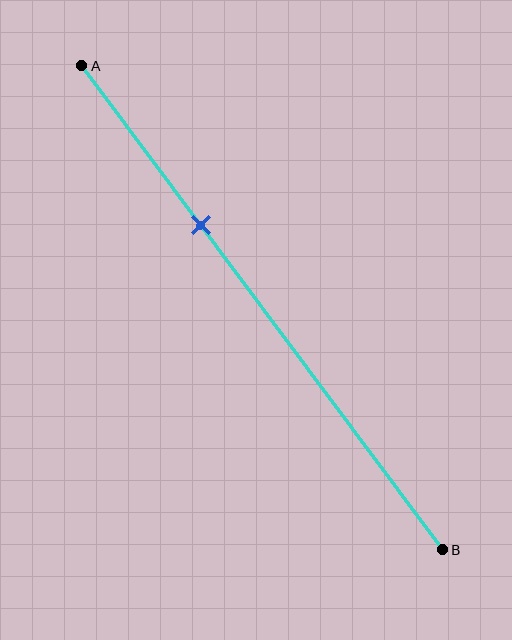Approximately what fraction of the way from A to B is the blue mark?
The blue mark is approximately 35% of the way from A to B.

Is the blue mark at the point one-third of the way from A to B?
Yes, the mark is approximately at the one-third point.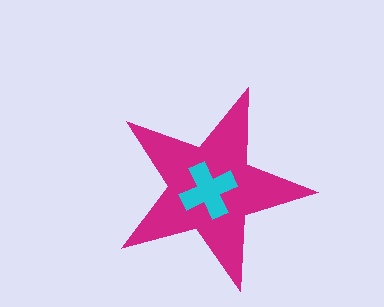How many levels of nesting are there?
2.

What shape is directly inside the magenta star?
The cyan cross.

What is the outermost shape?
The magenta star.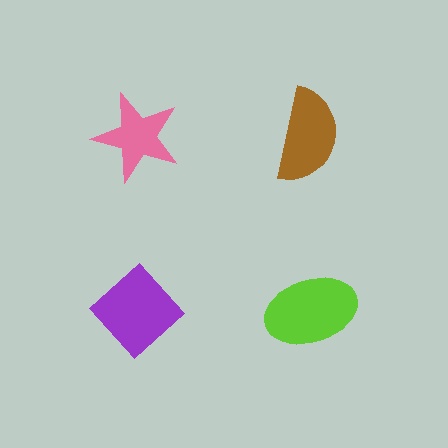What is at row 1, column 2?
A brown semicircle.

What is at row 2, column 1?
A purple diamond.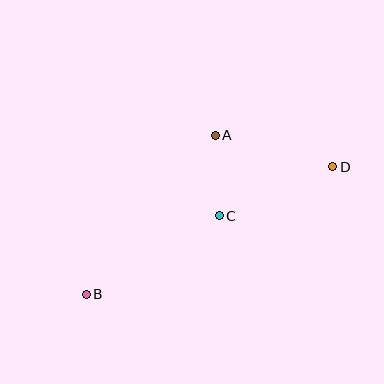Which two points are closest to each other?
Points A and C are closest to each other.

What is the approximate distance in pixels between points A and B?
The distance between A and B is approximately 205 pixels.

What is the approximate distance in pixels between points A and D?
The distance between A and D is approximately 122 pixels.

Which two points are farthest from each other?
Points B and D are farthest from each other.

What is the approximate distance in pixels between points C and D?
The distance between C and D is approximately 124 pixels.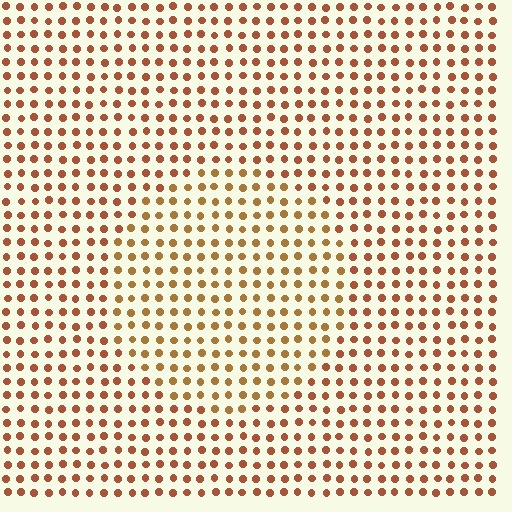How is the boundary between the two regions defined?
The boundary is defined purely by a slight shift in hue (about 21 degrees). Spacing, size, and orientation are identical on both sides.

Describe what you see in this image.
The image is filled with small brown elements in a uniform arrangement. A circle-shaped region is visible where the elements are tinted to a slightly different hue, forming a subtle color boundary.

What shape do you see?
I see a circle.